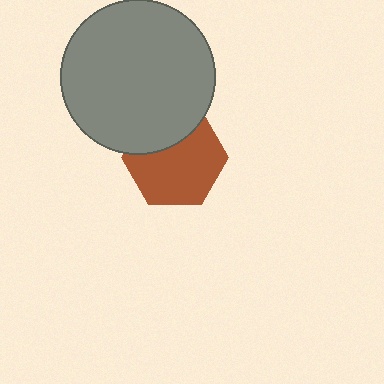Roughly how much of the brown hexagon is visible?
Most of it is visible (roughly 69%).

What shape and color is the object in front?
The object in front is a gray circle.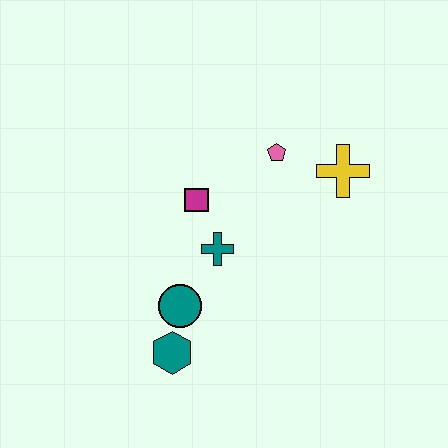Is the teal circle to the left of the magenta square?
Yes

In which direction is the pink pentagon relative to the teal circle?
The pink pentagon is above the teal circle.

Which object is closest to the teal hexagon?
The teal circle is closest to the teal hexagon.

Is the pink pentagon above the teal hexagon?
Yes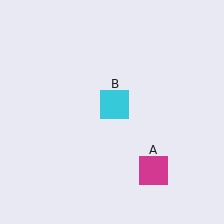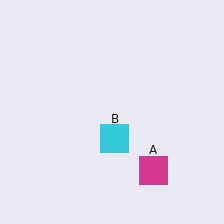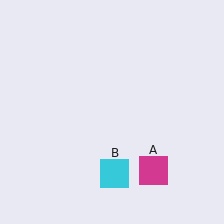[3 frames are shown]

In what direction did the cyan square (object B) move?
The cyan square (object B) moved down.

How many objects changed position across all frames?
1 object changed position: cyan square (object B).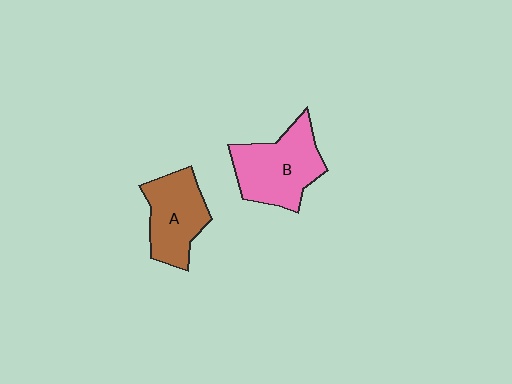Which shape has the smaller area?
Shape A (brown).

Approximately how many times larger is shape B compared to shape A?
Approximately 1.2 times.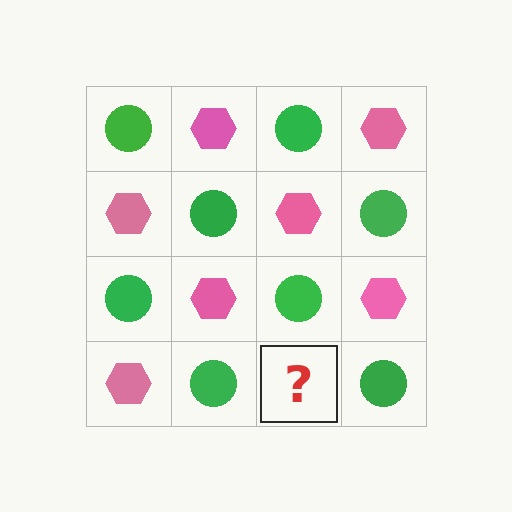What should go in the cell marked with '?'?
The missing cell should contain a pink hexagon.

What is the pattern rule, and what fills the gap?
The rule is that it alternates green circle and pink hexagon in a checkerboard pattern. The gap should be filled with a pink hexagon.